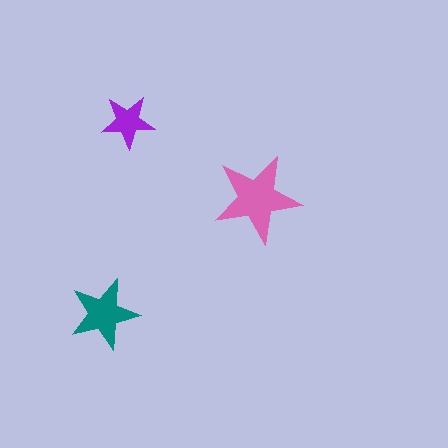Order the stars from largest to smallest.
the pink one, the teal one, the purple one.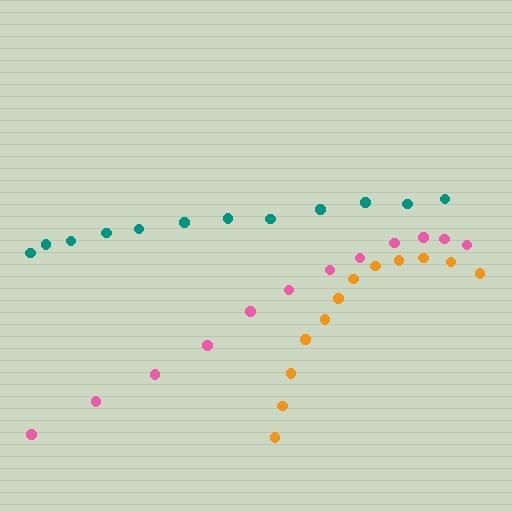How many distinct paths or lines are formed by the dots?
There are 3 distinct paths.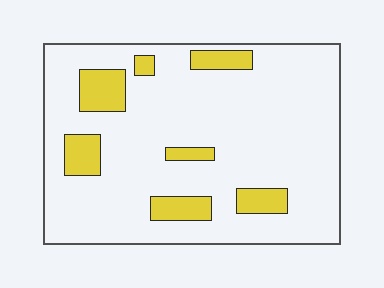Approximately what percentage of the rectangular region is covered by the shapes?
Approximately 15%.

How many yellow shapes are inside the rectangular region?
7.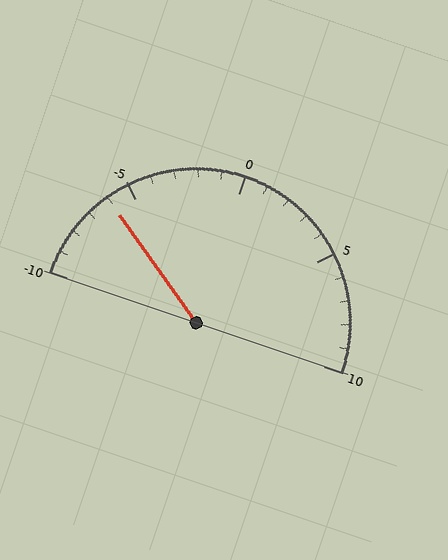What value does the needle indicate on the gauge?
The needle indicates approximately -6.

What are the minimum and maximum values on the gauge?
The gauge ranges from -10 to 10.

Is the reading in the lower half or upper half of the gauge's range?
The reading is in the lower half of the range (-10 to 10).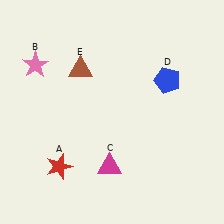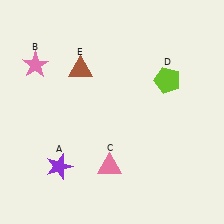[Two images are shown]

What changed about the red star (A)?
In Image 1, A is red. In Image 2, it changed to purple.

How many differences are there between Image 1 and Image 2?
There are 3 differences between the two images.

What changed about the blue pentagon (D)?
In Image 1, D is blue. In Image 2, it changed to lime.